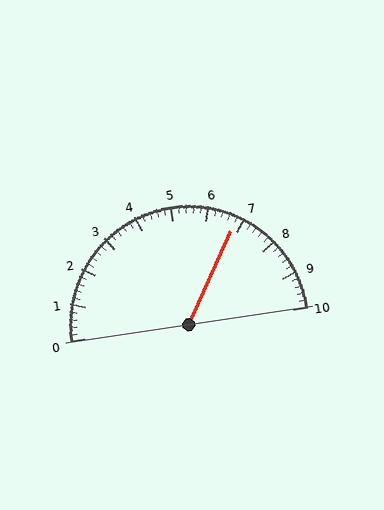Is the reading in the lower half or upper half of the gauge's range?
The reading is in the upper half of the range (0 to 10).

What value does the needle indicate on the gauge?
The needle indicates approximately 6.8.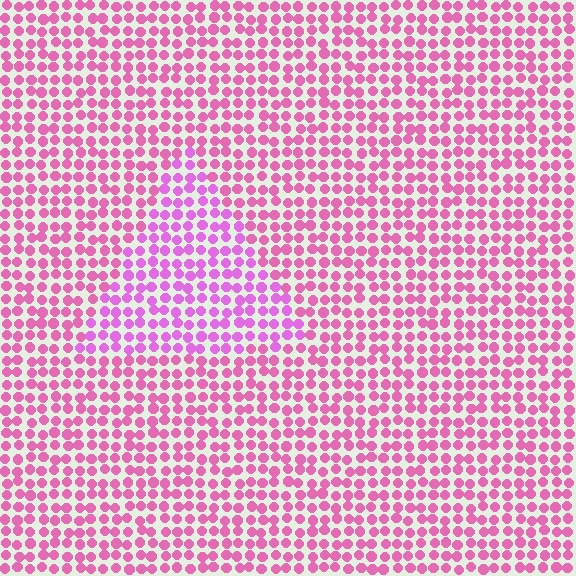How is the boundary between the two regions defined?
The boundary is defined purely by a slight shift in hue (about 24 degrees). Spacing, size, and orientation are identical on both sides.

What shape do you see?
I see a triangle.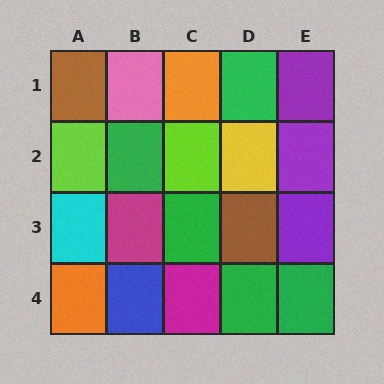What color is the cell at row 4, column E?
Green.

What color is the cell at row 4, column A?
Orange.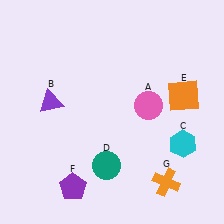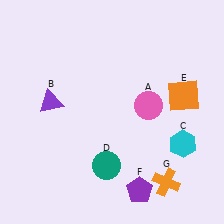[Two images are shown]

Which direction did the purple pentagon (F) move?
The purple pentagon (F) moved right.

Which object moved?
The purple pentagon (F) moved right.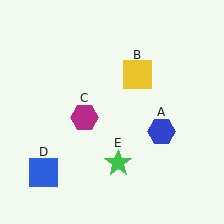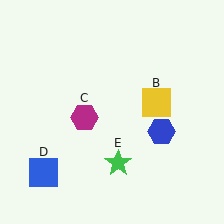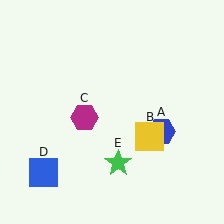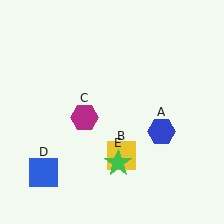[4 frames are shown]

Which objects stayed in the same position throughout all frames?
Blue hexagon (object A) and magenta hexagon (object C) and blue square (object D) and green star (object E) remained stationary.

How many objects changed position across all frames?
1 object changed position: yellow square (object B).